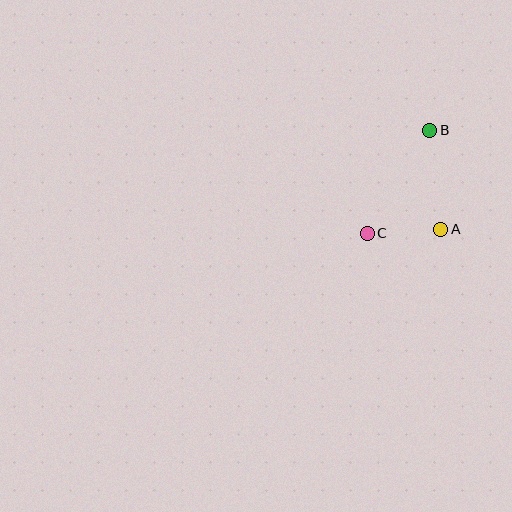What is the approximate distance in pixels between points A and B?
The distance between A and B is approximately 100 pixels.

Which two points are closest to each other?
Points A and C are closest to each other.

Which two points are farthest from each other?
Points B and C are farthest from each other.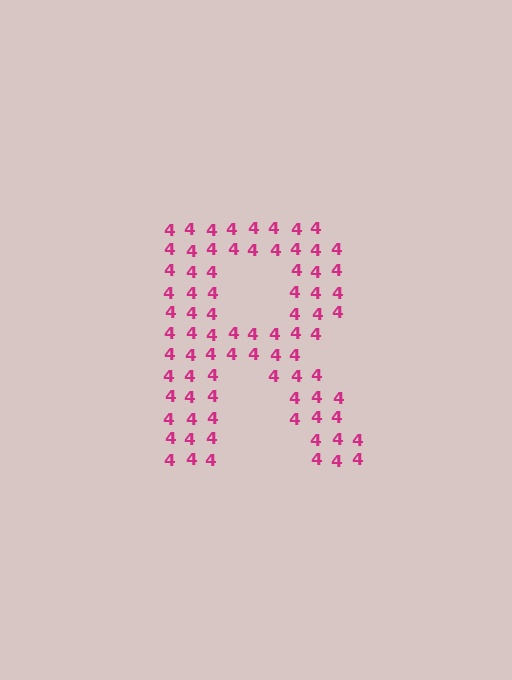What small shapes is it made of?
It is made of small digit 4's.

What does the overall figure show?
The overall figure shows the letter R.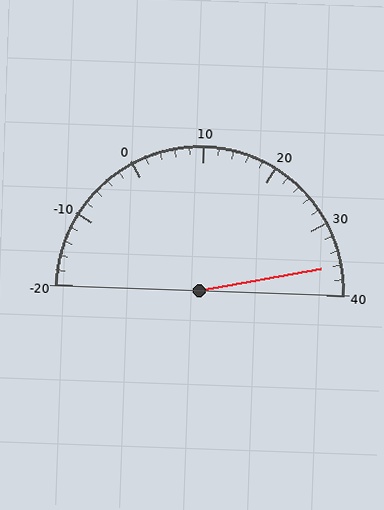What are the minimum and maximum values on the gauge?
The gauge ranges from -20 to 40.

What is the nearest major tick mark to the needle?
The nearest major tick mark is 40.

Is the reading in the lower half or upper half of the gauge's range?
The reading is in the upper half of the range (-20 to 40).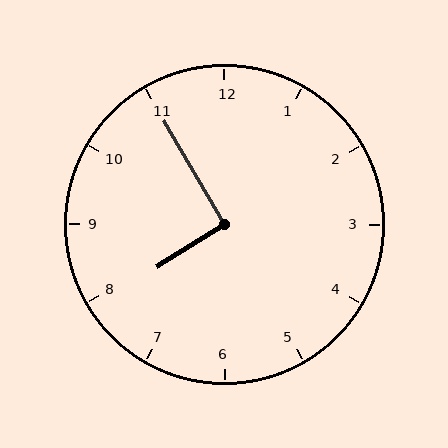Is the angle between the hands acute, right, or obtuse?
It is right.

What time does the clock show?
7:55.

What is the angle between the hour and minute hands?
Approximately 92 degrees.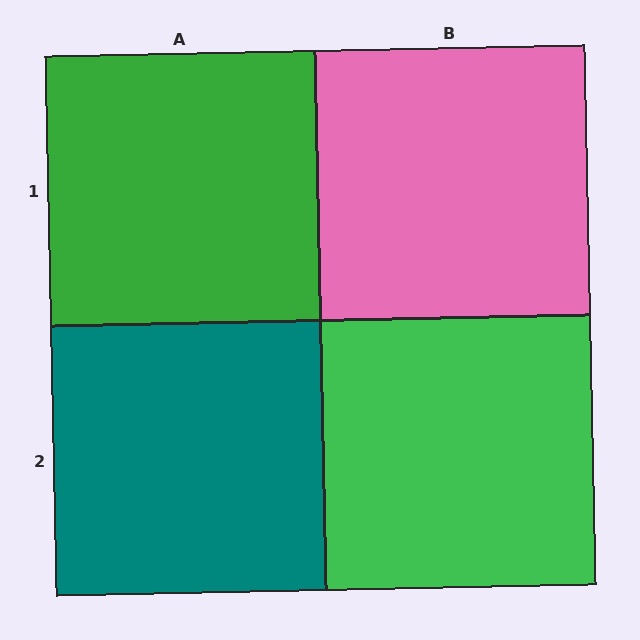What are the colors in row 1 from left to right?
Green, pink.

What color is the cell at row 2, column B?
Green.